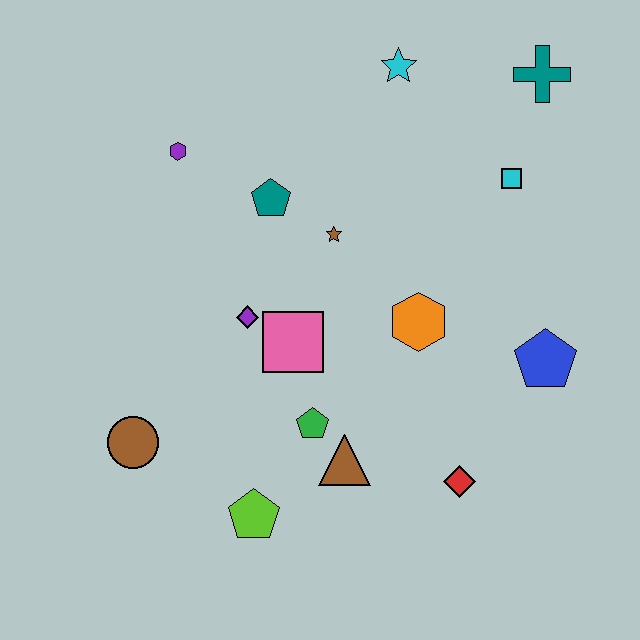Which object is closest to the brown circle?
The lime pentagon is closest to the brown circle.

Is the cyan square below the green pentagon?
No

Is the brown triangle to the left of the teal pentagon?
No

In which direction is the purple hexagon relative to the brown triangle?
The purple hexagon is above the brown triangle.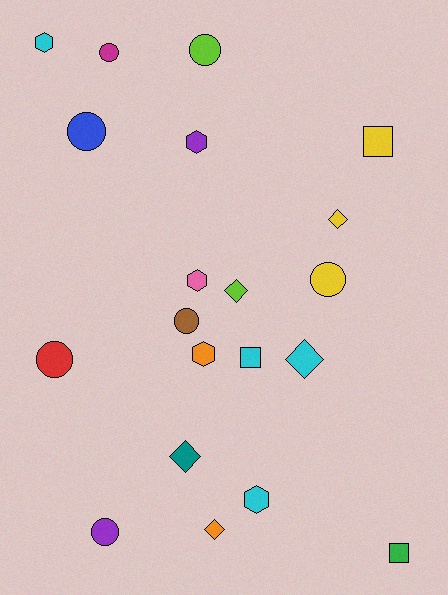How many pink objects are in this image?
There is 1 pink object.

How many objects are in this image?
There are 20 objects.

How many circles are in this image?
There are 7 circles.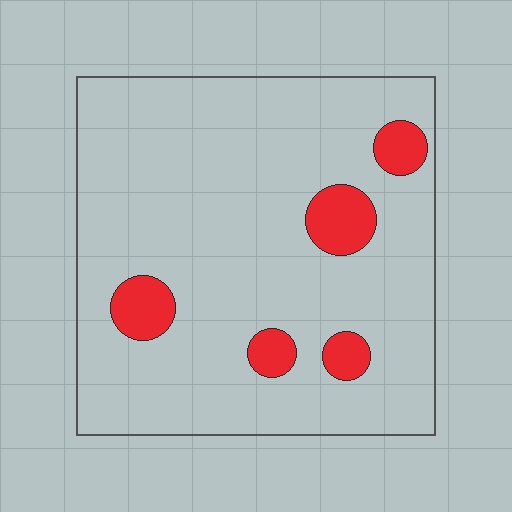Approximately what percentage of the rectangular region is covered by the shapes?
Approximately 10%.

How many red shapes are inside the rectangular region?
5.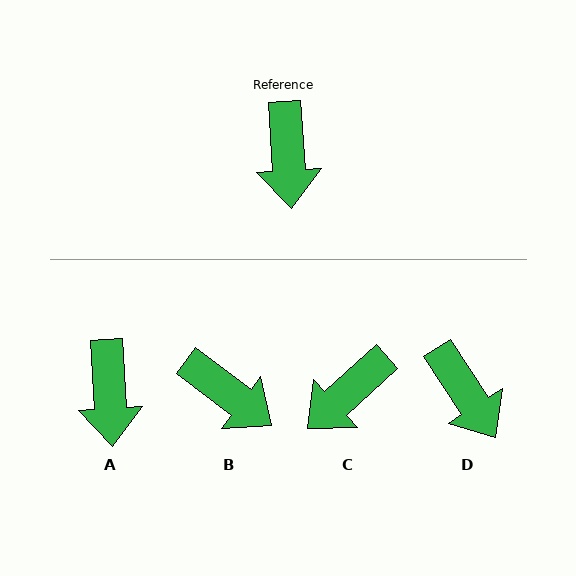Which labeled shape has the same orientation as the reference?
A.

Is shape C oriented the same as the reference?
No, it is off by about 51 degrees.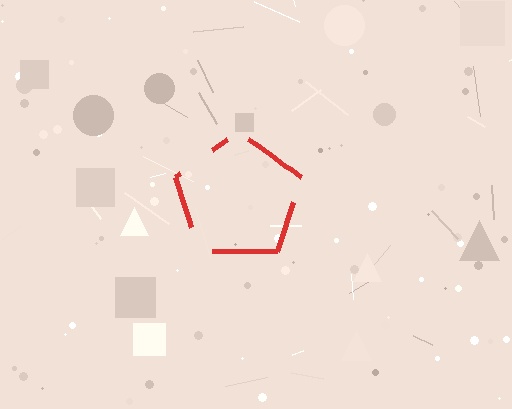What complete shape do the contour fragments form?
The contour fragments form a pentagon.